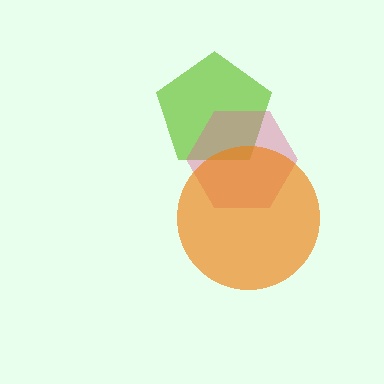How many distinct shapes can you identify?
There are 3 distinct shapes: a lime pentagon, a pink hexagon, an orange circle.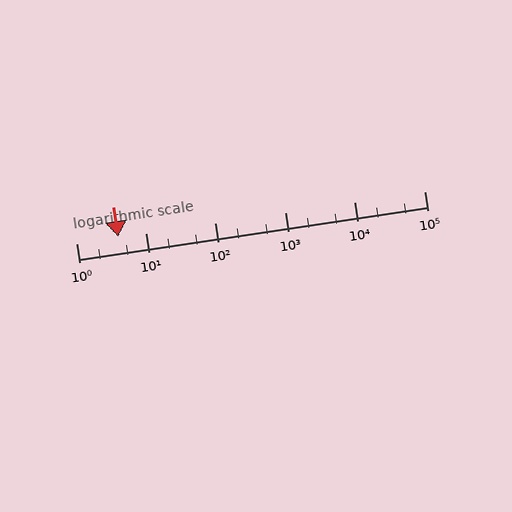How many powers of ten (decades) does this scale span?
The scale spans 5 decades, from 1 to 100000.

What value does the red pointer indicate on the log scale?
The pointer indicates approximately 4.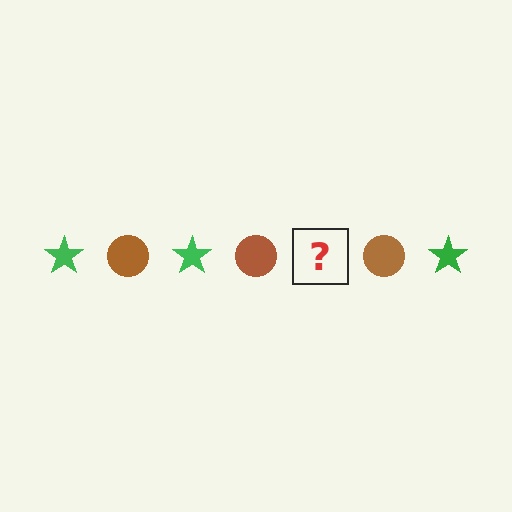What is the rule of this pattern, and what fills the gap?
The rule is that the pattern alternates between green star and brown circle. The gap should be filled with a green star.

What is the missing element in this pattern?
The missing element is a green star.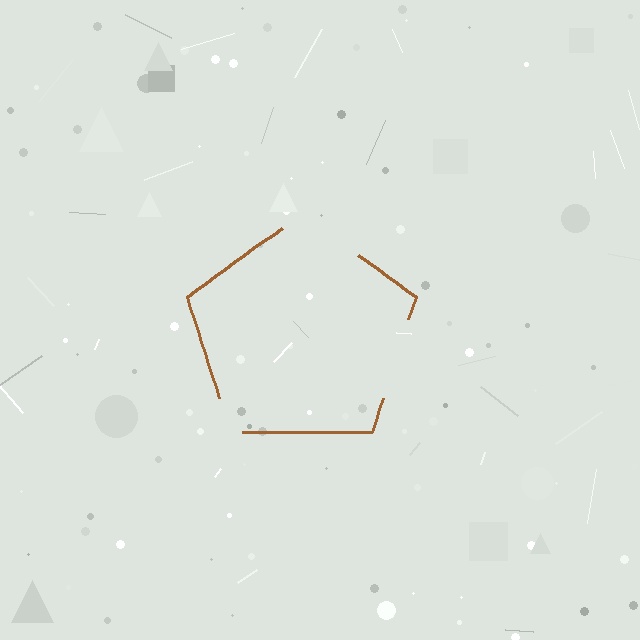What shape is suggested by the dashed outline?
The dashed outline suggests a pentagon.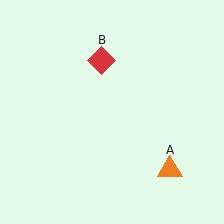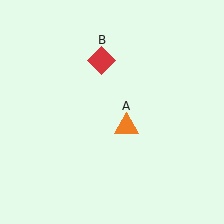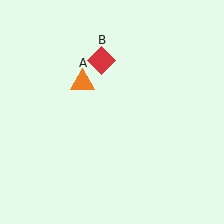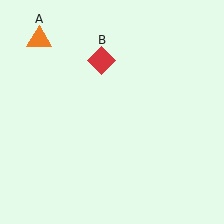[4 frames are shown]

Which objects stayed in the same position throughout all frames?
Red diamond (object B) remained stationary.